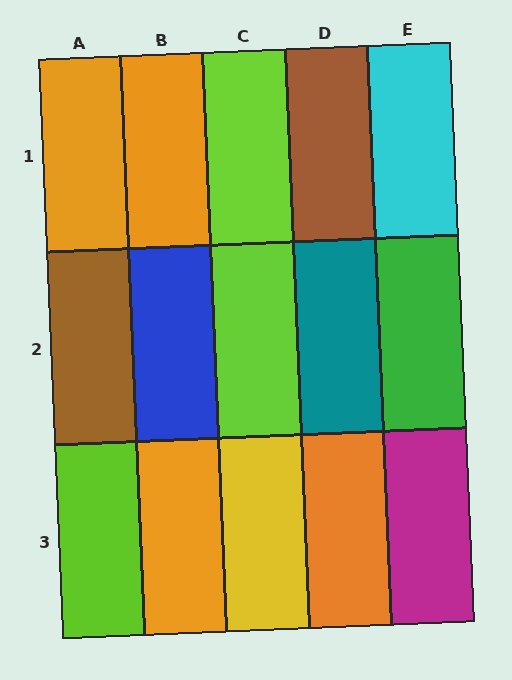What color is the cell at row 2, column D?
Teal.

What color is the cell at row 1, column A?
Orange.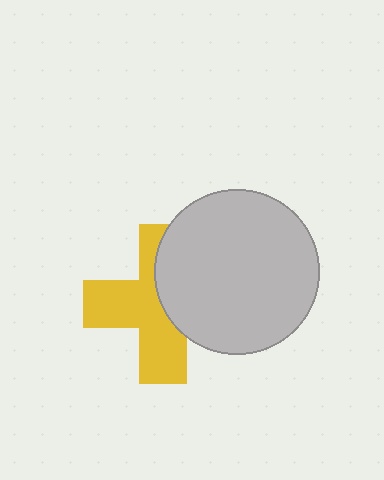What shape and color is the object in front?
The object in front is a light gray circle.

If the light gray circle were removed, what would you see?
You would see the complete yellow cross.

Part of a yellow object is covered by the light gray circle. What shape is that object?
It is a cross.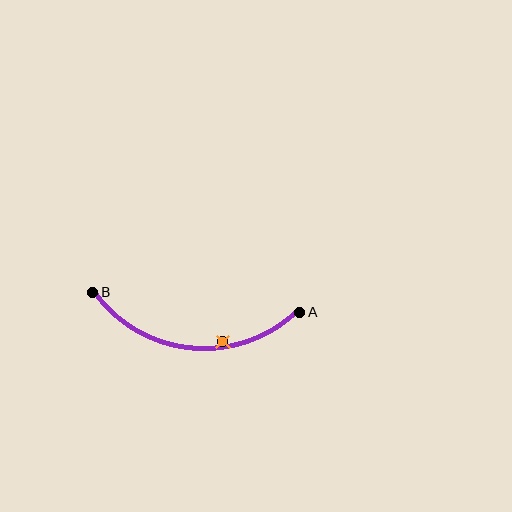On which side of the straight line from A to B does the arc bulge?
The arc bulges below the straight line connecting A and B.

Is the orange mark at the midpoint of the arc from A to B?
No — the orange mark does not lie on the arc at all. It sits slightly inside the curve.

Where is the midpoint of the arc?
The arc midpoint is the point on the curve farthest from the straight line joining A and B. It sits below that line.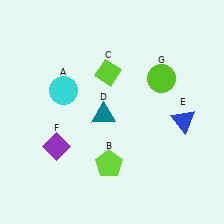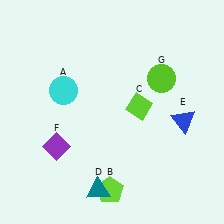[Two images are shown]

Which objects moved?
The objects that moved are: the lime pentagon (B), the lime diamond (C), the teal triangle (D).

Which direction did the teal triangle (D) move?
The teal triangle (D) moved down.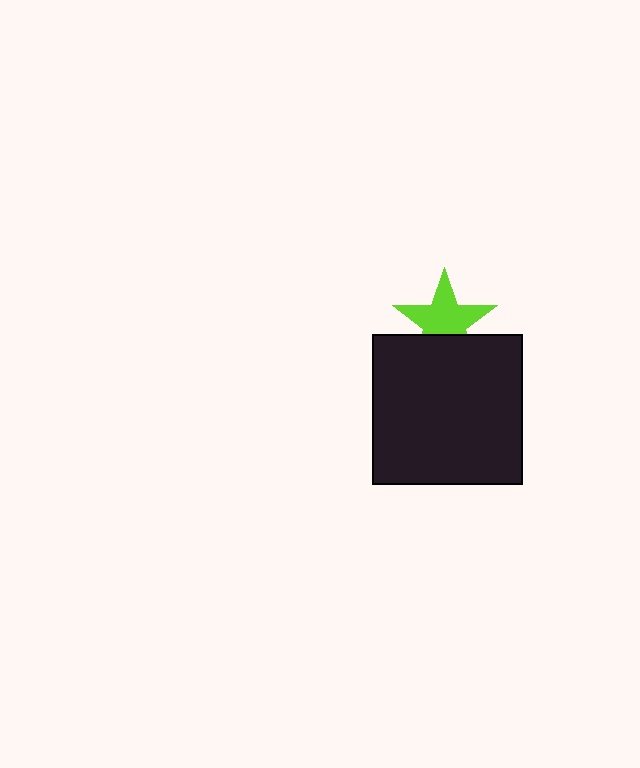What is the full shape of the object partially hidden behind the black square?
The partially hidden object is a lime star.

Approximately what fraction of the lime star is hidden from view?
Roughly 32% of the lime star is hidden behind the black square.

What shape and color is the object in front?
The object in front is a black square.